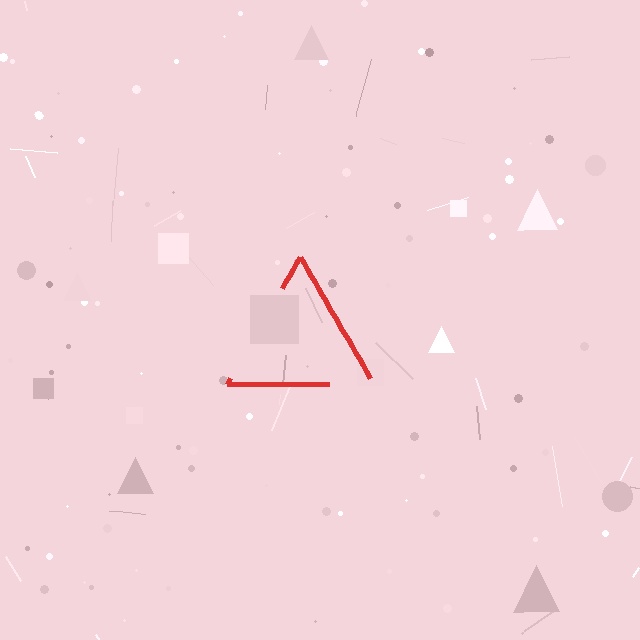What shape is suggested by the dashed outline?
The dashed outline suggests a triangle.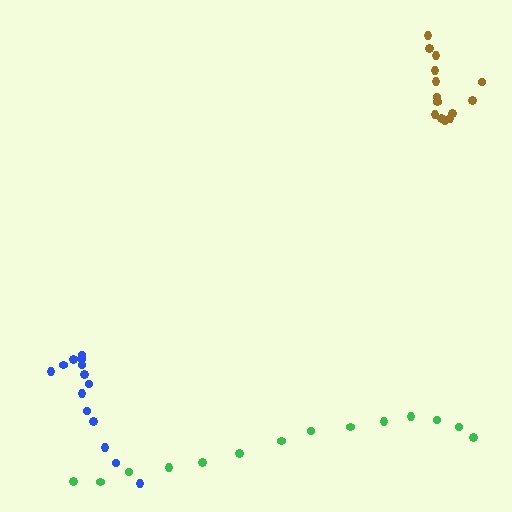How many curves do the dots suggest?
There are 3 distinct paths.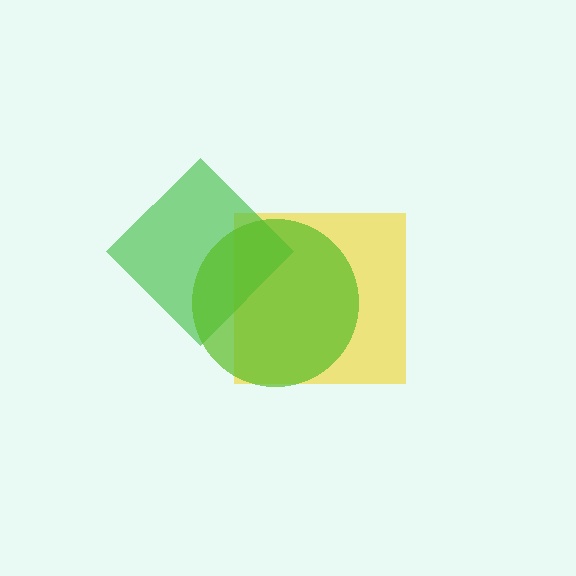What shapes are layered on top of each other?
The layered shapes are: a yellow square, a green diamond, a lime circle.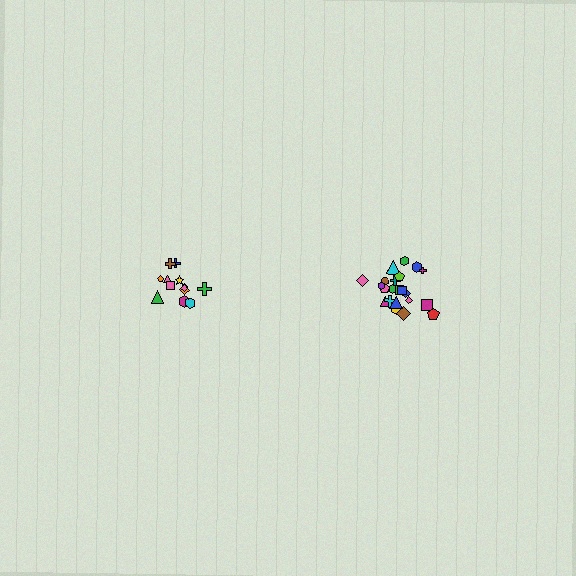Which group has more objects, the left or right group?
The right group.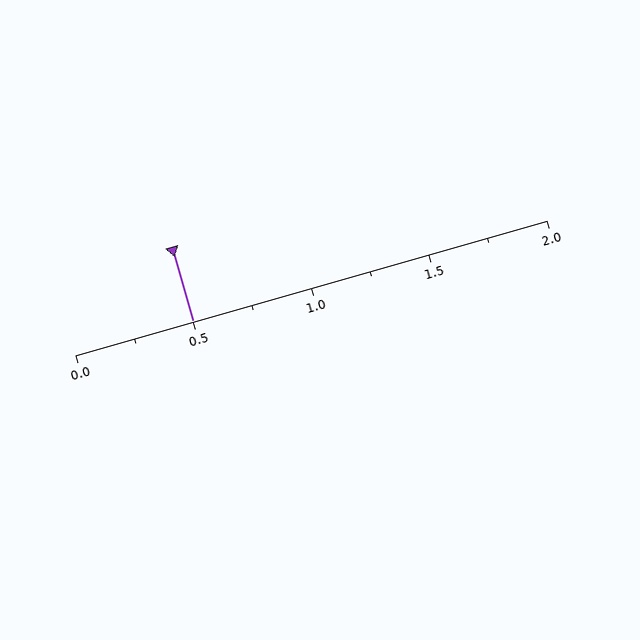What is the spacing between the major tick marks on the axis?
The major ticks are spaced 0.5 apart.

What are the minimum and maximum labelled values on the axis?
The axis runs from 0.0 to 2.0.